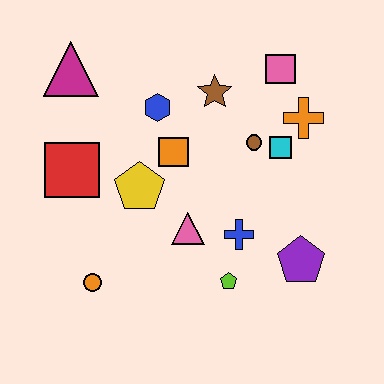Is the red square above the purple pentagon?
Yes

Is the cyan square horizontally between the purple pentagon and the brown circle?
Yes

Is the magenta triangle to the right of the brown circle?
No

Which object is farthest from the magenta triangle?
The purple pentagon is farthest from the magenta triangle.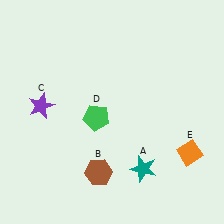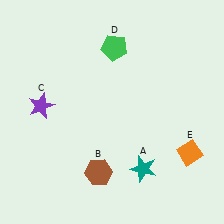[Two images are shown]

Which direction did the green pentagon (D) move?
The green pentagon (D) moved up.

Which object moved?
The green pentagon (D) moved up.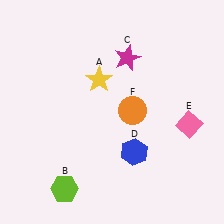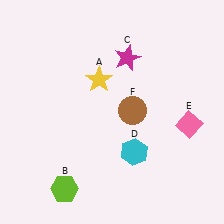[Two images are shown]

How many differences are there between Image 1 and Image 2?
There are 2 differences between the two images.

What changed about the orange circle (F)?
In Image 1, F is orange. In Image 2, it changed to brown.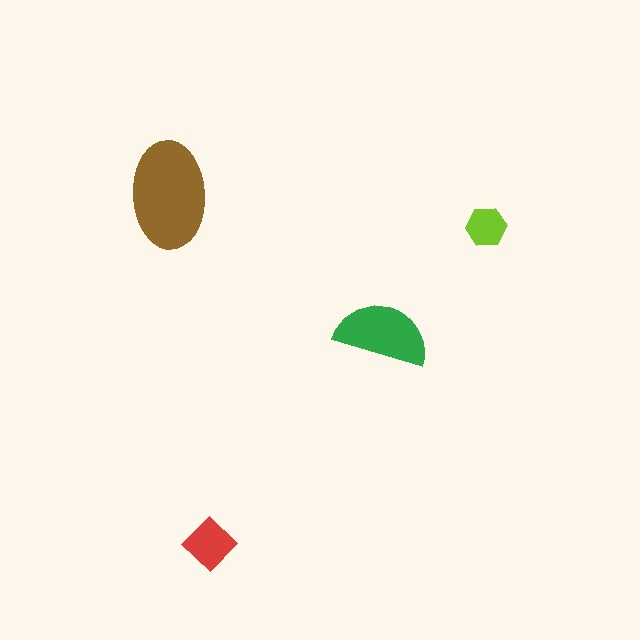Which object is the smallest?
The lime hexagon.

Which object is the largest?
The brown ellipse.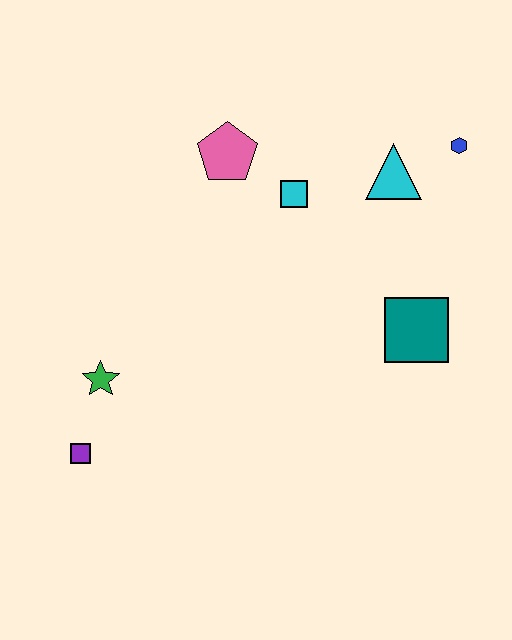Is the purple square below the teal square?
Yes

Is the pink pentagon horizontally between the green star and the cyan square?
Yes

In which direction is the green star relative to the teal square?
The green star is to the left of the teal square.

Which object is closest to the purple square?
The green star is closest to the purple square.